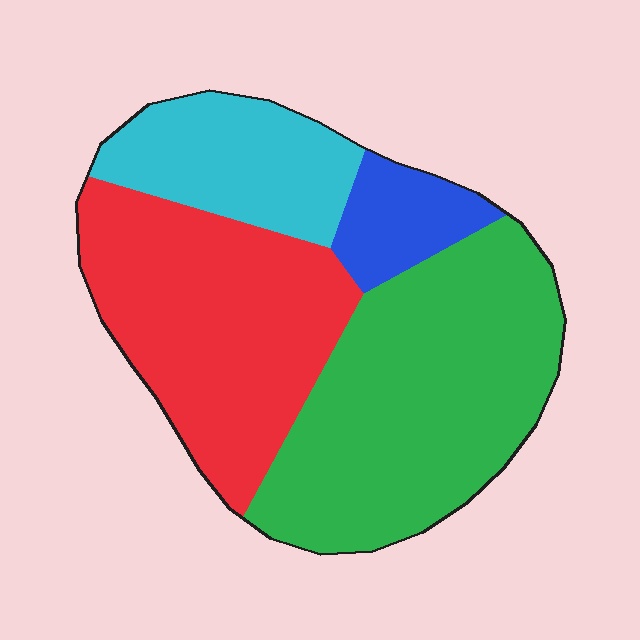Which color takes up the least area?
Blue, at roughly 10%.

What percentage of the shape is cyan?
Cyan takes up between a sixth and a third of the shape.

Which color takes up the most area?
Green, at roughly 40%.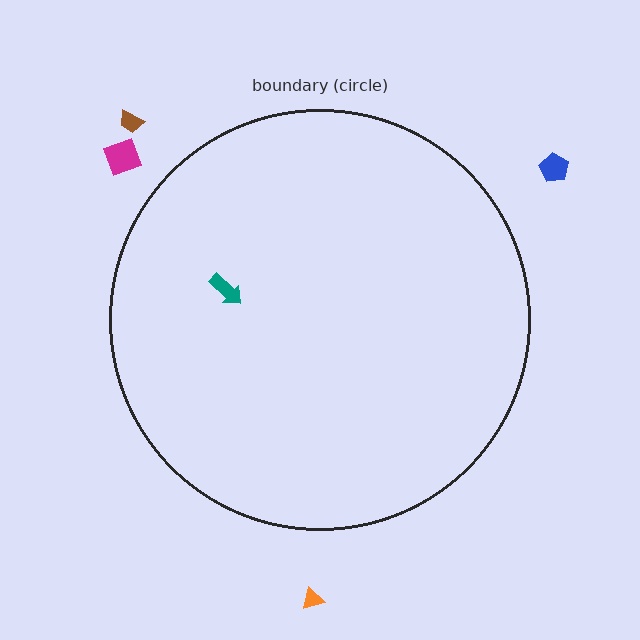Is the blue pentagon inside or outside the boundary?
Outside.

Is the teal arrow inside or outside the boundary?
Inside.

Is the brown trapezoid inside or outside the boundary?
Outside.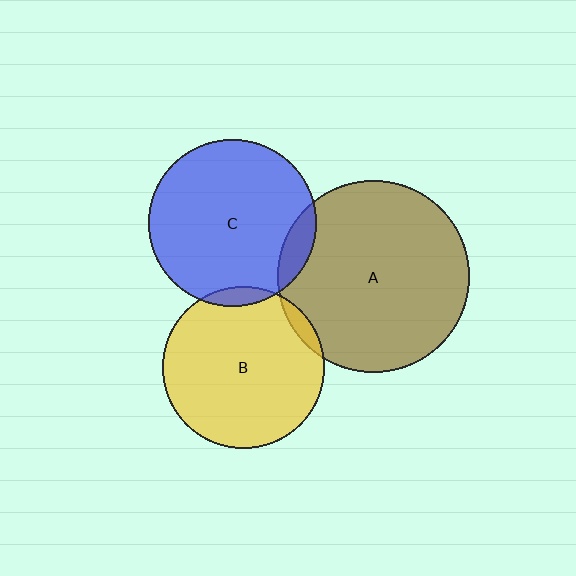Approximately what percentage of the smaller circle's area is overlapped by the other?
Approximately 10%.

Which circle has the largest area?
Circle A (brown).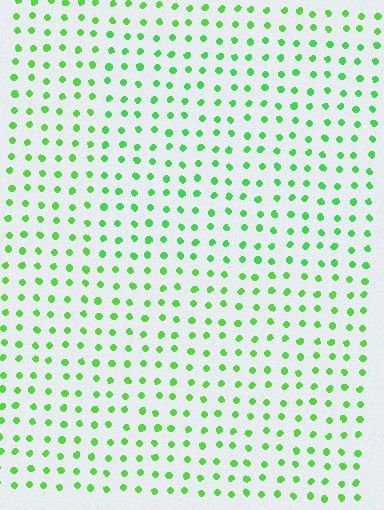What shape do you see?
I see a rectangle.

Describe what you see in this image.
The image is filled with small lime elements in a uniform arrangement. A rectangle-shaped region is visible where the elements are tinted to a slightly different hue, forming a subtle color boundary.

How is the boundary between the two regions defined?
The boundary is defined purely by a slight shift in hue (about 16 degrees). Spacing, size, and orientation are identical on both sides.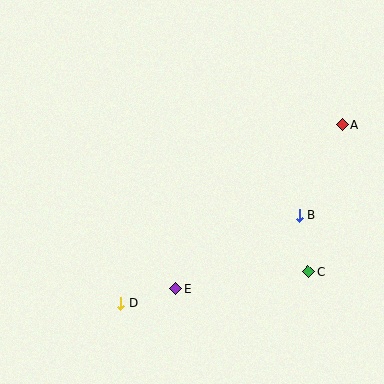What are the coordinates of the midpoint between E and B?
The midpoint between E and B is at (237, 252).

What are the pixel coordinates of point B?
Point B is at (299, 215).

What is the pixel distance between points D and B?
The distance between D and B is 200 pixels.